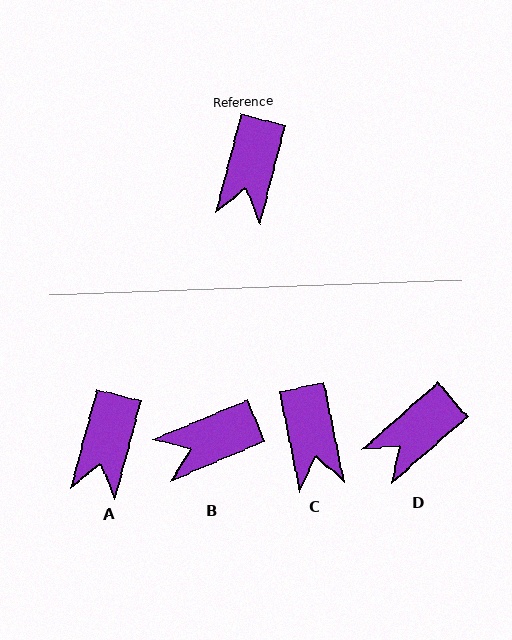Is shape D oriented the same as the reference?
No, it is off by about 34 degrees.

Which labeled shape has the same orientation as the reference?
A.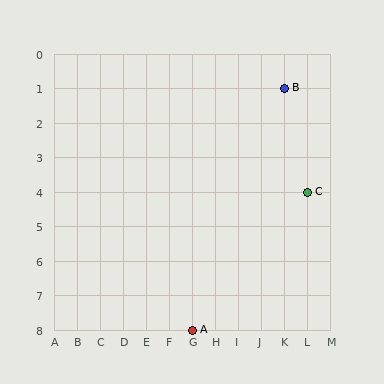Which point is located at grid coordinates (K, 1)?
Point B is at (K, 1).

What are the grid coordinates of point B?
Point B is at grid coordinates (K, 1).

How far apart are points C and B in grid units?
Points C and B are 1 column and 3 rows apart (about 3.2 grid units diagonally).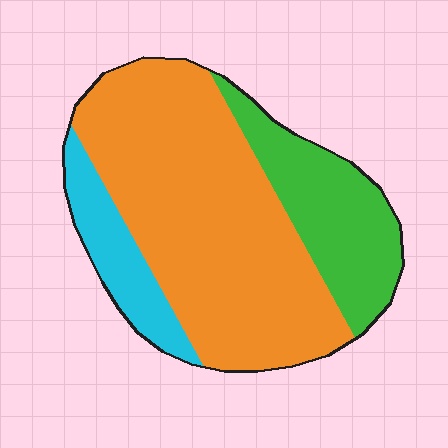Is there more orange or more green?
Orange.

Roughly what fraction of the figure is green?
Green covers roughly 25% of the figure.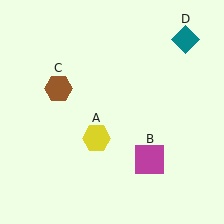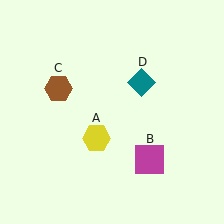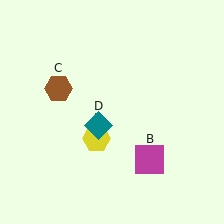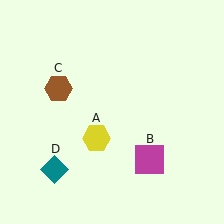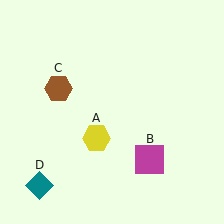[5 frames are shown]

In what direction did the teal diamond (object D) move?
The teal diamond (object D) moved down and to the left.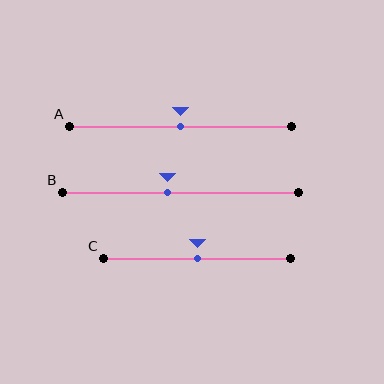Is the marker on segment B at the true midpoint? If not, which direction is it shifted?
No, the marker on segment B is shifted to the left by about 6% of the segment length.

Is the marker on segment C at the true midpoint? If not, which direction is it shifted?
Yes, the marker on segment C is at the true midpoint.